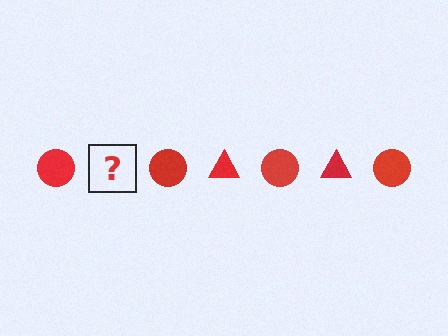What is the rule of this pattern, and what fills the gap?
The rule is that the pattern cycles through circle, triangle shapes in red. The gap should be filled with a red triangle.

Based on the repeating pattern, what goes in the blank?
The blank should be a red triangle.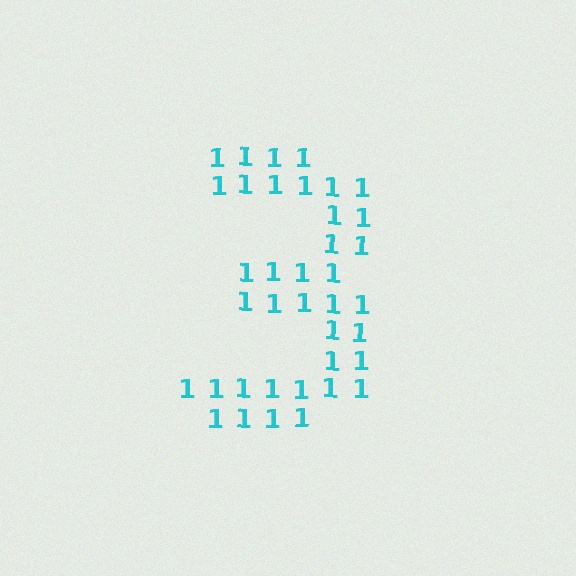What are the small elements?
The small elements are digit 1's.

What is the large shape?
The large shape is the digit 3.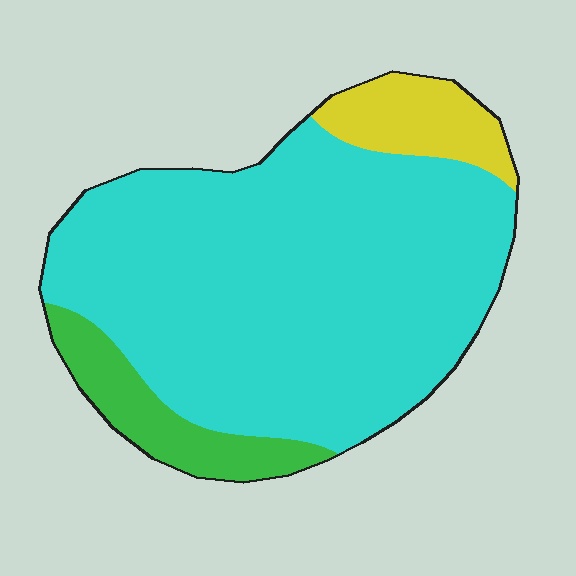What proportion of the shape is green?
Green takes up about one eighth (1/8) of the shape.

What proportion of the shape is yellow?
Yellow takes up about one tenth (1/10) of the shape.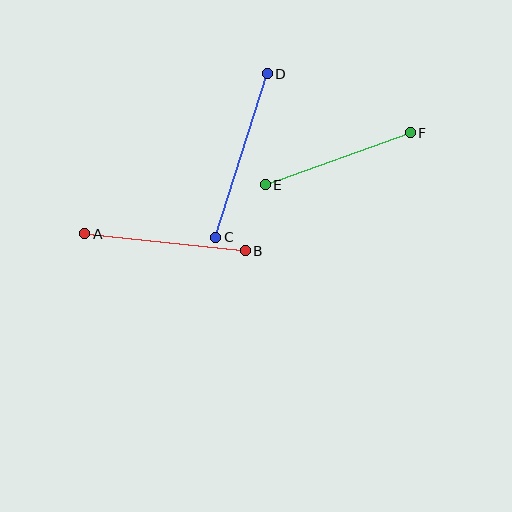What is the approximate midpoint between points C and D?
The midpoint is at approximately (241, 156) pixels.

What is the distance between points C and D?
The distance is approximately 171 pixels.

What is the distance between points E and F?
The distance is approximately 154 pixels.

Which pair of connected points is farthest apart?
Points C and D are farthest apart.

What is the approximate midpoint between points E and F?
The midpoint is at approximately (338, 159) pixels.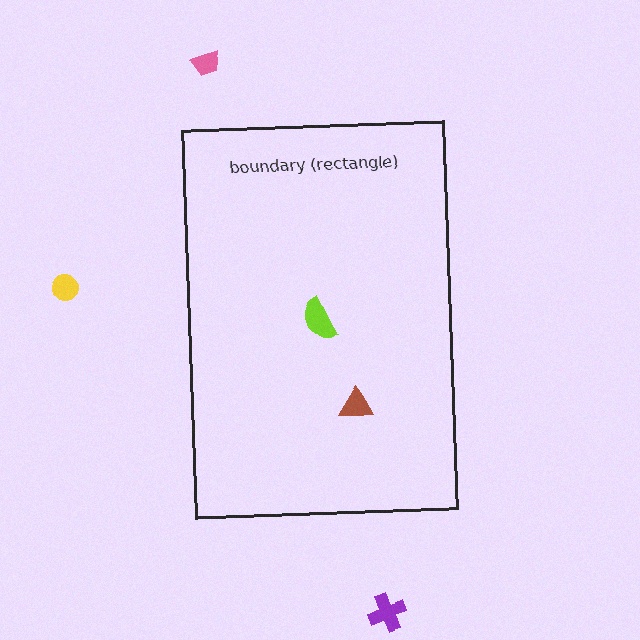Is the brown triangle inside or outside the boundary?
Inside.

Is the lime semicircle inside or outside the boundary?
Inside.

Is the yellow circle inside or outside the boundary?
Outside.